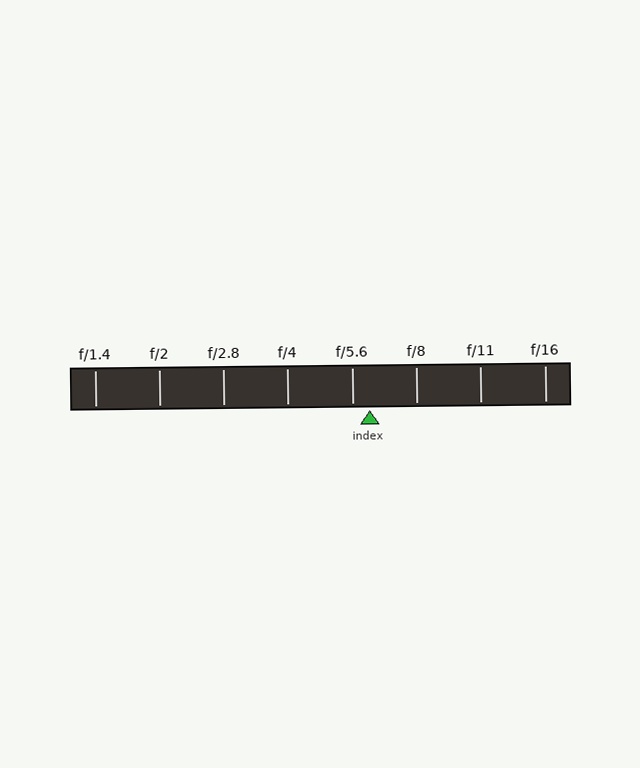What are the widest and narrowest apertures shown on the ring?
The widest aperture shown is f/1.4 and the narrowest is f/16.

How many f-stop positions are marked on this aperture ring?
There are 8 f-stop positions marked.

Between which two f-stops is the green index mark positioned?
The index mark is between f/5.6 and f/8.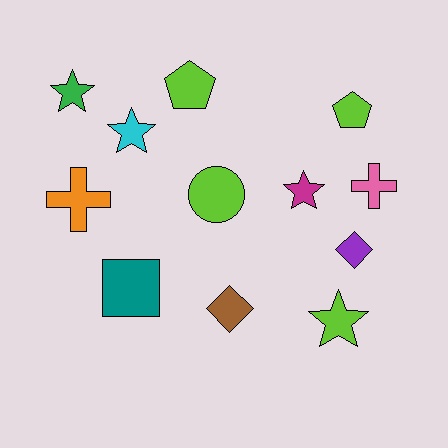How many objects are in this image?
There are 12 objects.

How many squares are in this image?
There is 1 square.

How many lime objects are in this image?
There are 4 lime objects.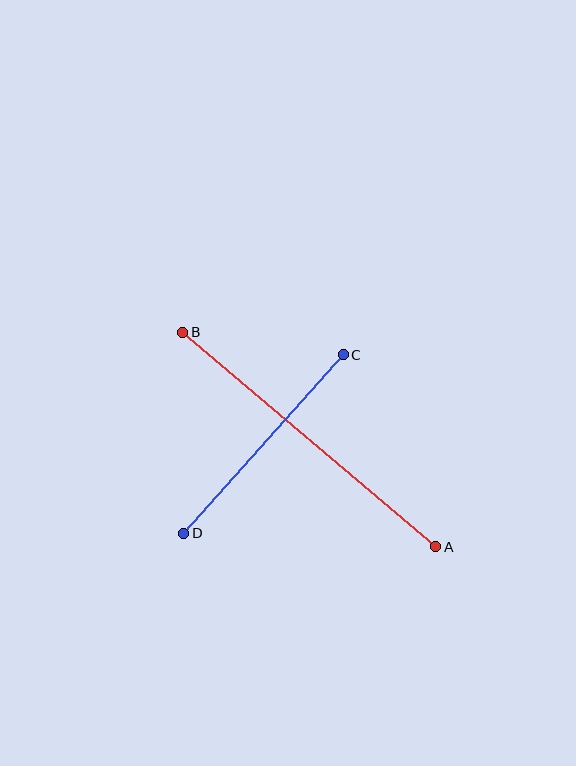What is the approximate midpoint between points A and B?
The midpoint is at approximately (309, 439) pixels.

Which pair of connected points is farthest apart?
Points A and B are farthest apart.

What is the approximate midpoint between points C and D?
The midpoint is at approximately (264, 444) pixels.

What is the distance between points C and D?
The distance is approximately 240 pixels.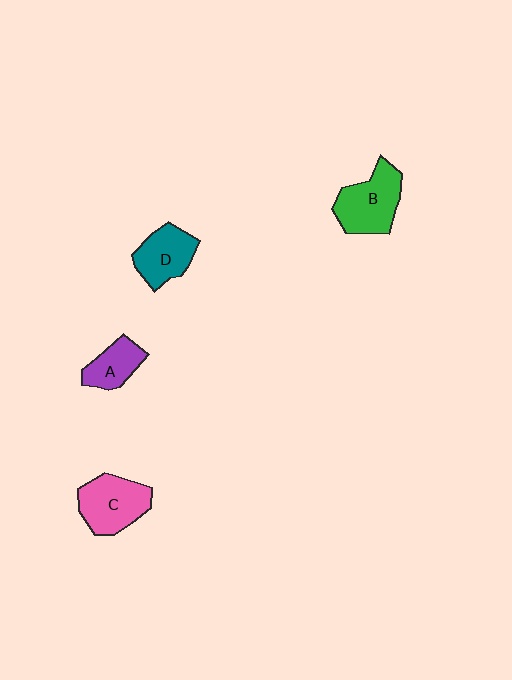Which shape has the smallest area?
Shape A (purple).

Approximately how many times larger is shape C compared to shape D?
Approximately 1.2 times.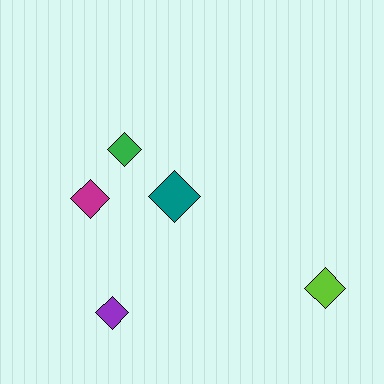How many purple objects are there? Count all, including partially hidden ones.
There is 1 purple object.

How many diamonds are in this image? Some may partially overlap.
There are 5 diamonds.